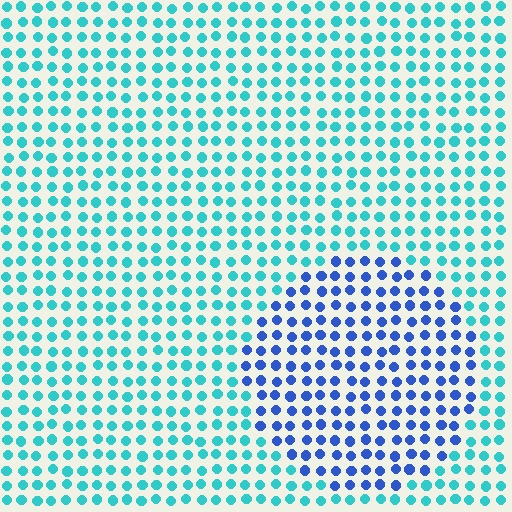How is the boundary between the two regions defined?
The boundary is defined purely by a slight shift in hue (about 45 degrees). Spacing, size, and orientation are identical on both sides.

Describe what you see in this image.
The image is filled with small cyan elements in a uniform arrangement. A circle-shaped region is visible where the elements are tinted to a slightly different hue, forming a subtle color boundary.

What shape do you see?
I see a circle.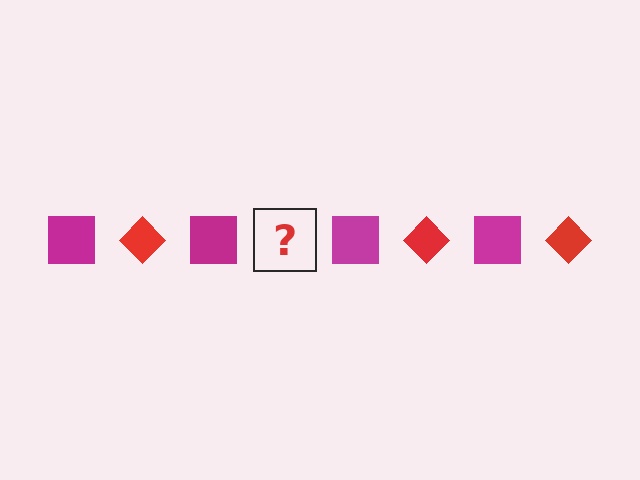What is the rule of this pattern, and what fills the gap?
The rule is that the pattern alternates between magenta square and red diamond. The gap should be filled with a red diamond.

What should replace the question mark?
The question mark should be replaced with a red diamond.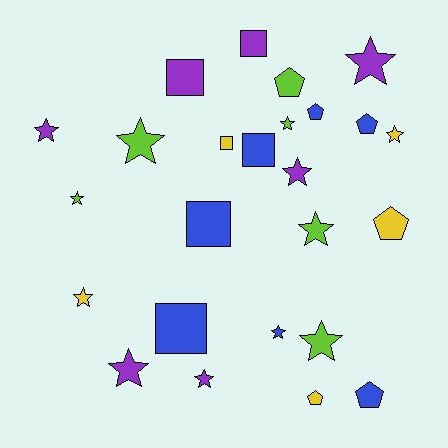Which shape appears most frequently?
Star, with 13 objects.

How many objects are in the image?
There are 25 objects.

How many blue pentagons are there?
There are 3 blue pentagons.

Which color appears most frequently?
Purple, with 7 objects.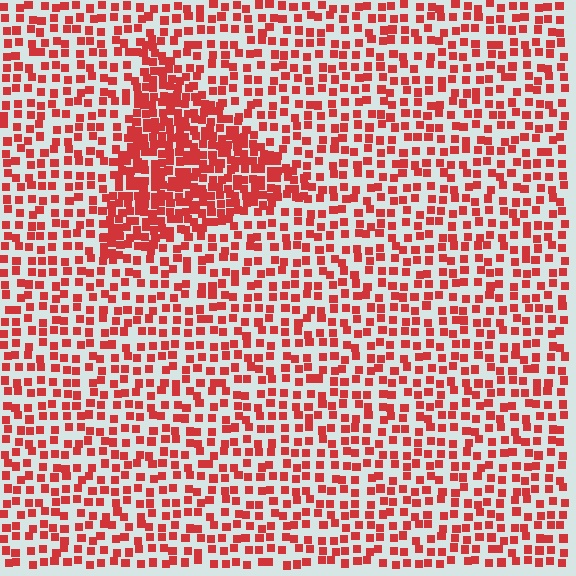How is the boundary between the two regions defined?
The boundary is defined by a change in element density (approximately 2.1x ratio). All elements are the same color, size, and shape.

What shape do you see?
I see a triangle.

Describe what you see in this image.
The image contains small red elements arranged at two different densities. A triangle-shaped region is visible where the elements are more densely packed than the surrounding area.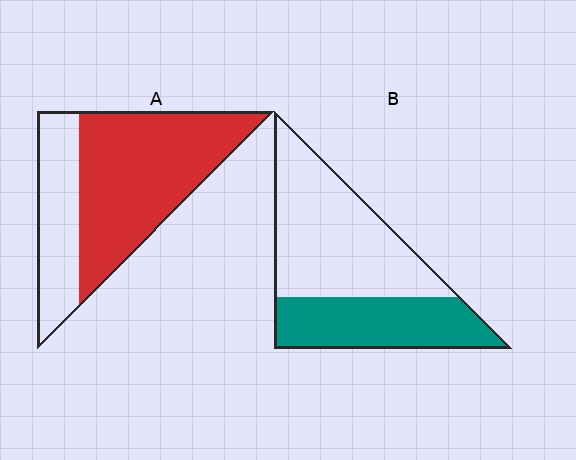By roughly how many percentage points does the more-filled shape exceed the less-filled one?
By roughly 30 percentage points (A over B).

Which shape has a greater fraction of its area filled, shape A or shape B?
Shape A.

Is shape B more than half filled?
No.